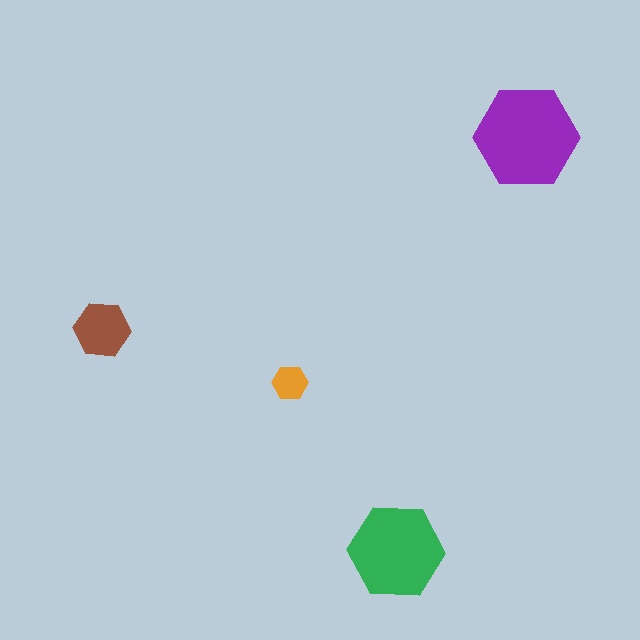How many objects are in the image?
There are 4 objects in the image.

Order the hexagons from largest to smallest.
the purple one, the green one, the brown one, the orange one.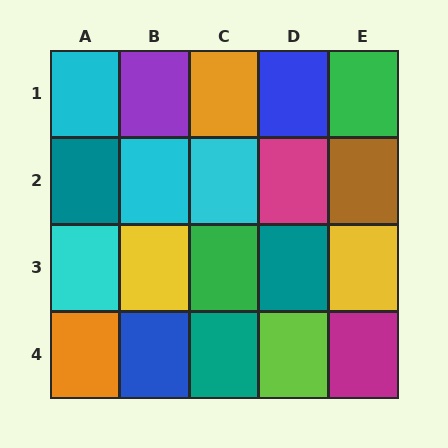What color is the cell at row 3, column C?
Green.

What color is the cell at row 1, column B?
Purple.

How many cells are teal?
3 cells are teal.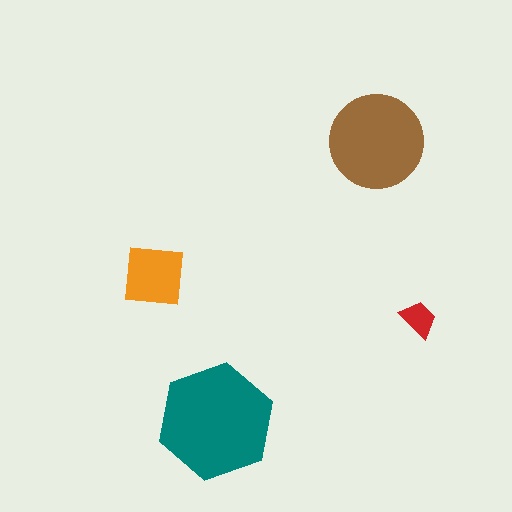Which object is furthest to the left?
The orange square is leftmost.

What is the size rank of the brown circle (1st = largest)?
2nd.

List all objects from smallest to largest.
The red trapezoid, the orange square, the brown circle, the teal hexagon.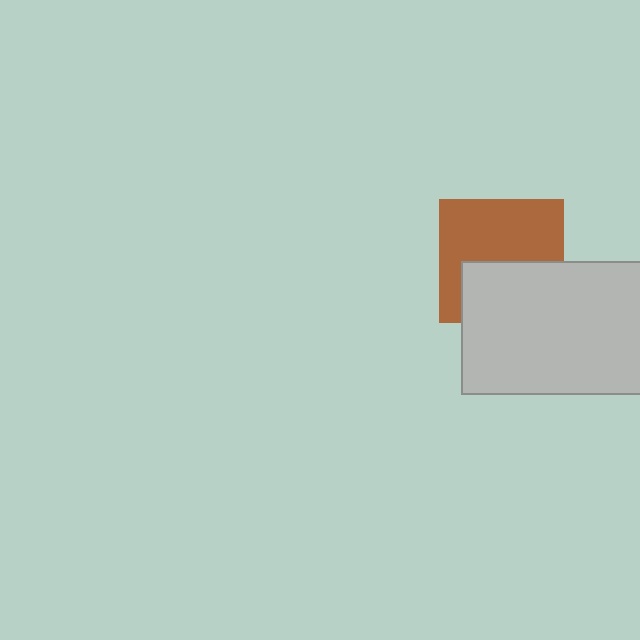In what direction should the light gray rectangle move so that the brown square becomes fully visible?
The light gray rectangle should move down. That is the shortest direction to clear the overlap and leave the brown square fully visible.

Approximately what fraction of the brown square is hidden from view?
Roughly 41% of the brown square is hidden behind the light gray rectangle.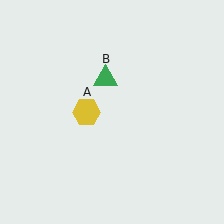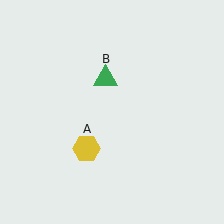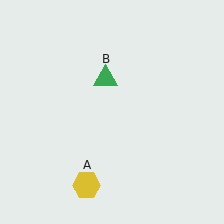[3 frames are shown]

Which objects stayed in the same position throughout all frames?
Green triangle (object B) remained stationary.